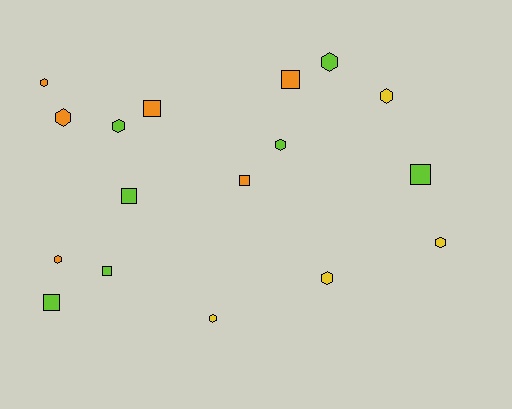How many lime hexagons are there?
There are 3 lime hexagons.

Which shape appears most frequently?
Hexagon, with 10 objects.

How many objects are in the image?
There are 17 objects.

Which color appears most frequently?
Lime, with 7 objects.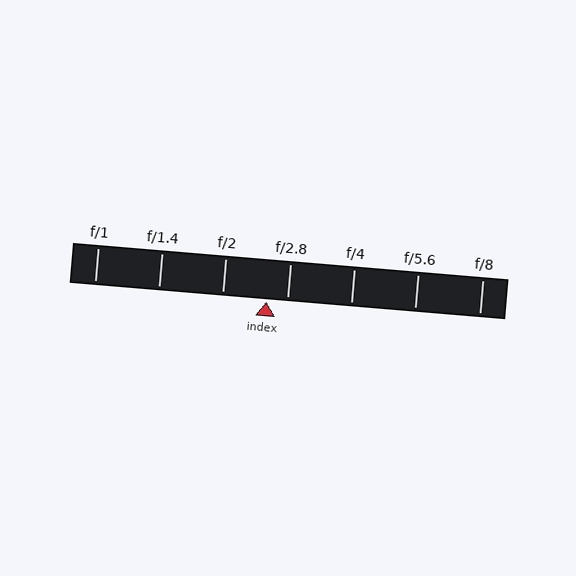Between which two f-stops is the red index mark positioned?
The index mark is between f/2 and f/2.8.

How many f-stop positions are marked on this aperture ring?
There are 7 f-stop positions marked.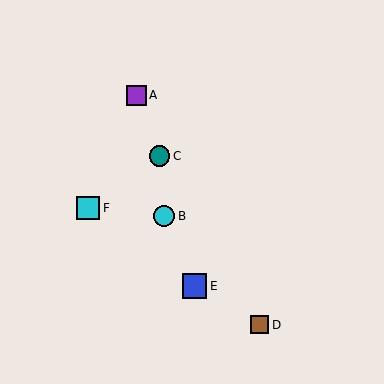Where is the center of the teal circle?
The center of the teal circle is at (160, 156).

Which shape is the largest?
The blue square (labeled E) is the largest.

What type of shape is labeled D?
Shape D is a brown square.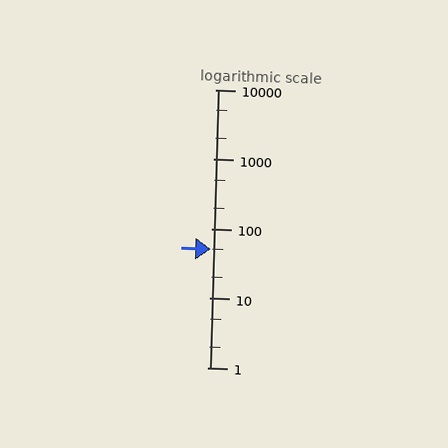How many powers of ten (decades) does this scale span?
The scale spans 4 decades, from 1 to 10000.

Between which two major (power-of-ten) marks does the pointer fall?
The pointer is between 10 and 100.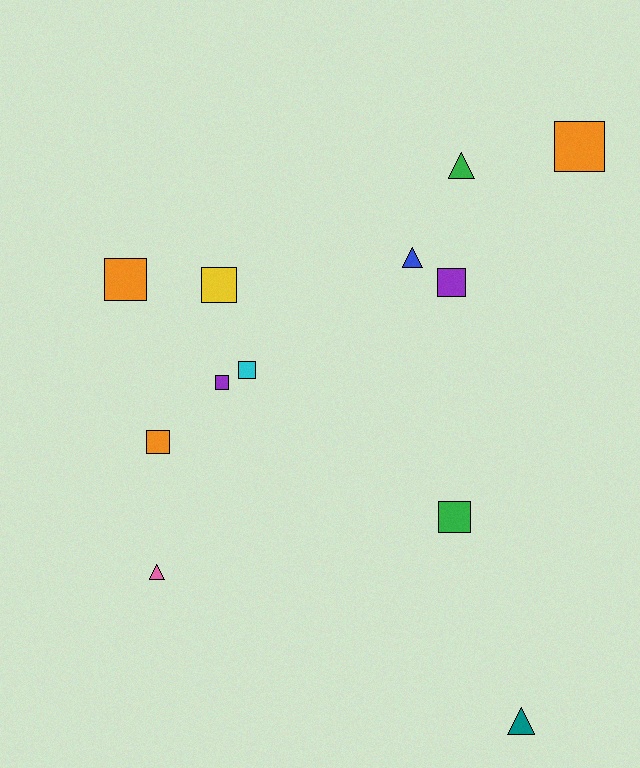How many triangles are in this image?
There are 4 triangles.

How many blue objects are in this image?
There is 1 blue object.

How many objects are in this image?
There are 12 objects.